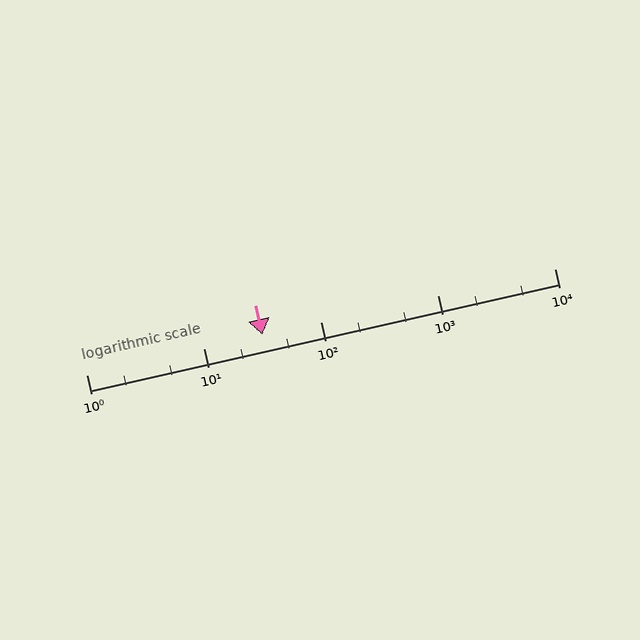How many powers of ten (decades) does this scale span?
The scale spans 4 decades, from 1 to 10000.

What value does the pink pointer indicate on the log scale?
The pointer indicates approximately 32.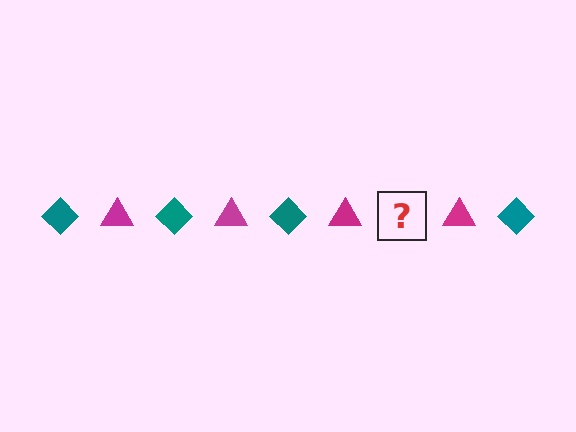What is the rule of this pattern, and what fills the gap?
The rule is that the pattern alternates between teal diamond and magenta triangle. The gap should be filled with a teal diamond.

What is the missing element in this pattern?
The missing element is a teal diamond.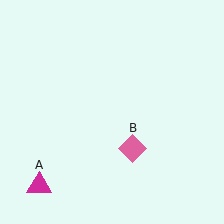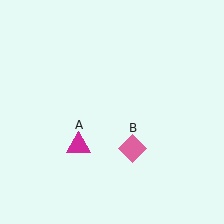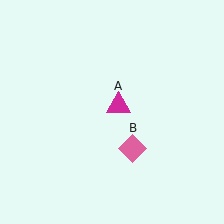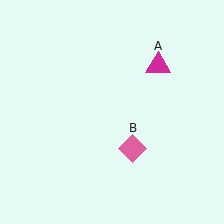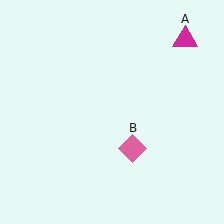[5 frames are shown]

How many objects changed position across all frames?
1 object changed position: magenta triangle (object A).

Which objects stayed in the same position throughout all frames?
Pink diamond (object B) remained stationary.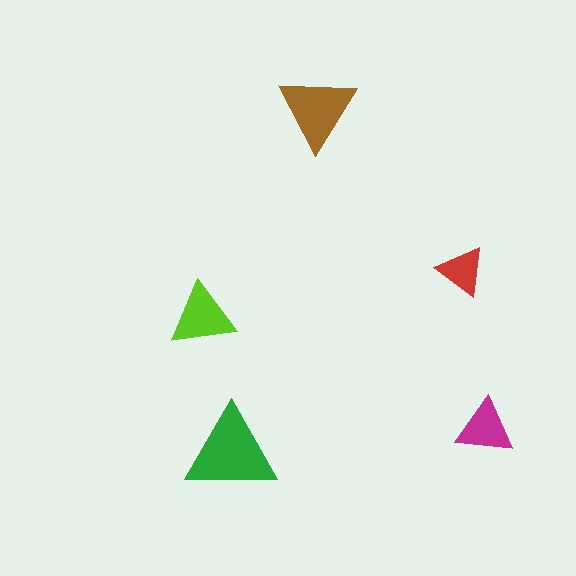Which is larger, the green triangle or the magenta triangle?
The green one.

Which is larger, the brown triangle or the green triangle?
The green one.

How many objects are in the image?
There are 5 objects in the image.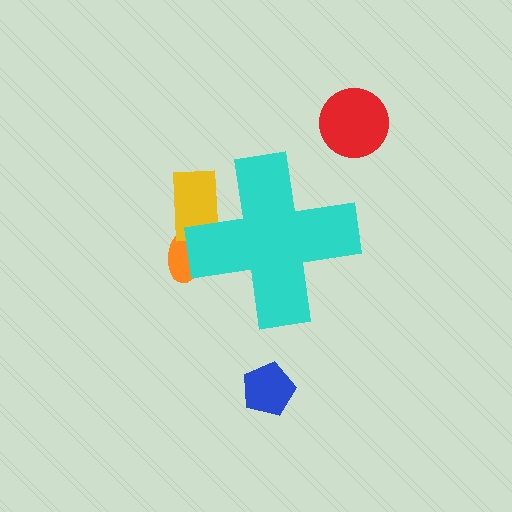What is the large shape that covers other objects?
A cyan cross.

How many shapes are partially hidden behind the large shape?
2 shapes are partially hidden.